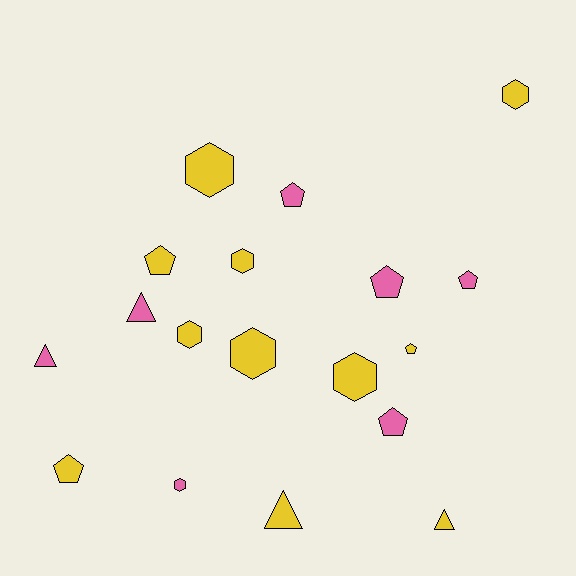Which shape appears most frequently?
Pentagon, with 7 objects.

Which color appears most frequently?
Yellow, with 11 objects.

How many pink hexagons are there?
There is 1 pink hexagon.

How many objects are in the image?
There are 18 objects.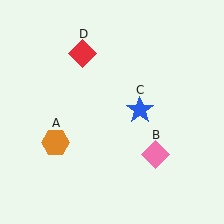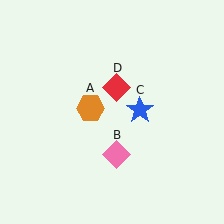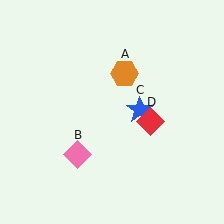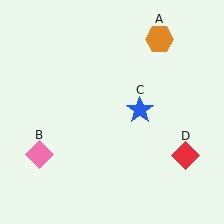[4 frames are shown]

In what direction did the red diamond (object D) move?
The red diamond (object D) moved down and to the right.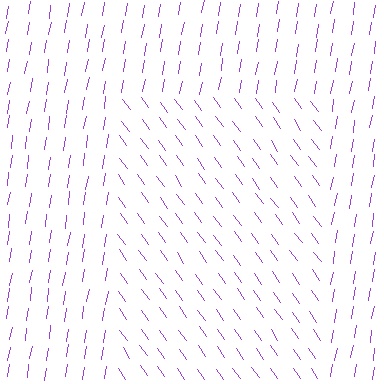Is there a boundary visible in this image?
Yes, there is a texture boundary formed by a change in line orientation.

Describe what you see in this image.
The image is filled with small purple line segments. A rectangle region in the image has lines oriented differently from the surrounding lines, creating a visible texture boundary.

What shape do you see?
I see a rectangle.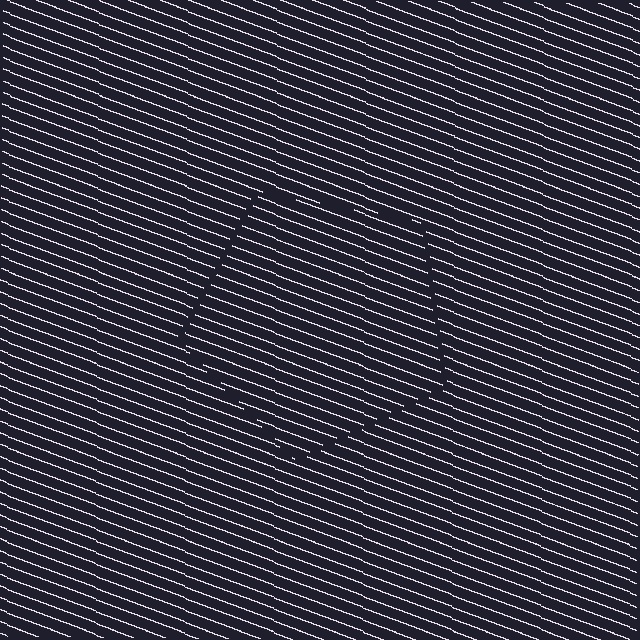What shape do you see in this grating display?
An illusory pentagon. The interior of the shape contains the same grating, shifted by half a period — the contour is defined by the phase discontinuity where line-ends from the inner and outer gratings abut.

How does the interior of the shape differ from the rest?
The interior of the shape contains the same grating, shifted by half a period — the contour is defined by the phase discontinuity where line-ends from the inner and outer gratings abut.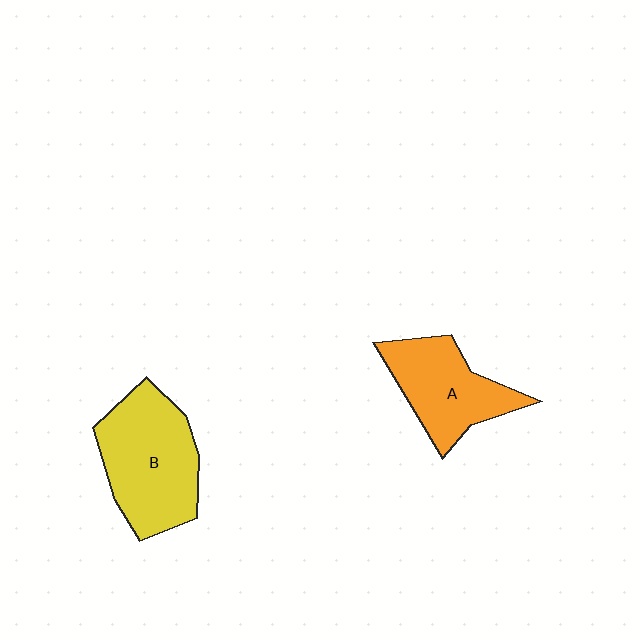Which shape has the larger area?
Shape B (yellow).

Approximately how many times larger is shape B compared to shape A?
Approximately 1.3 times.